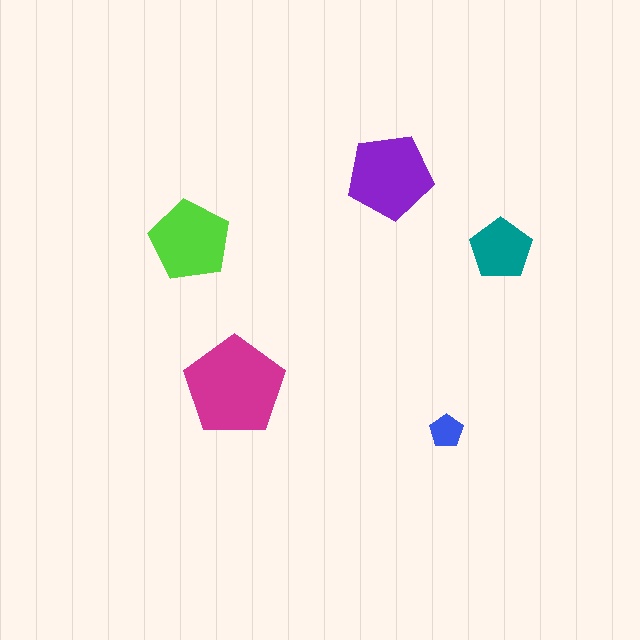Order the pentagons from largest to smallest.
the magenta one, the purple one, the lime one, the teal one, the blue one.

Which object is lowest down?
The blue pentagon is bottommost.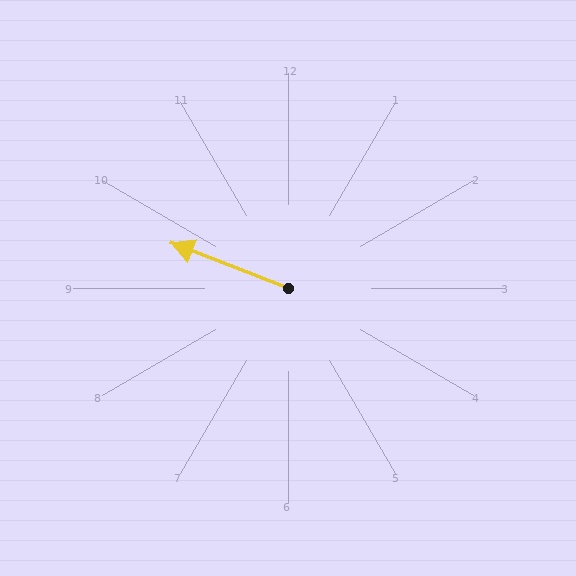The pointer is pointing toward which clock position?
Roughly 10 o'clock.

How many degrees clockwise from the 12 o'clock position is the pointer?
Approximately 291 degrees.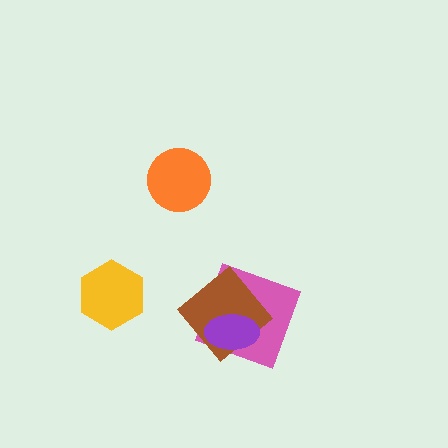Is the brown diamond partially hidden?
Yes, it is partially covered by another shape.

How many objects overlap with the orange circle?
0 objects overlap with the orange circle.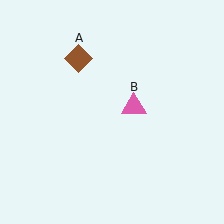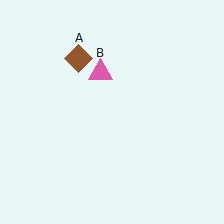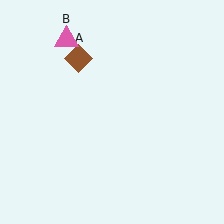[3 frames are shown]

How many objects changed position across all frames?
1 object changed position: pink triangle (object B).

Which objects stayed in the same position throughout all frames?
Brown diamond (object A) remained stationary.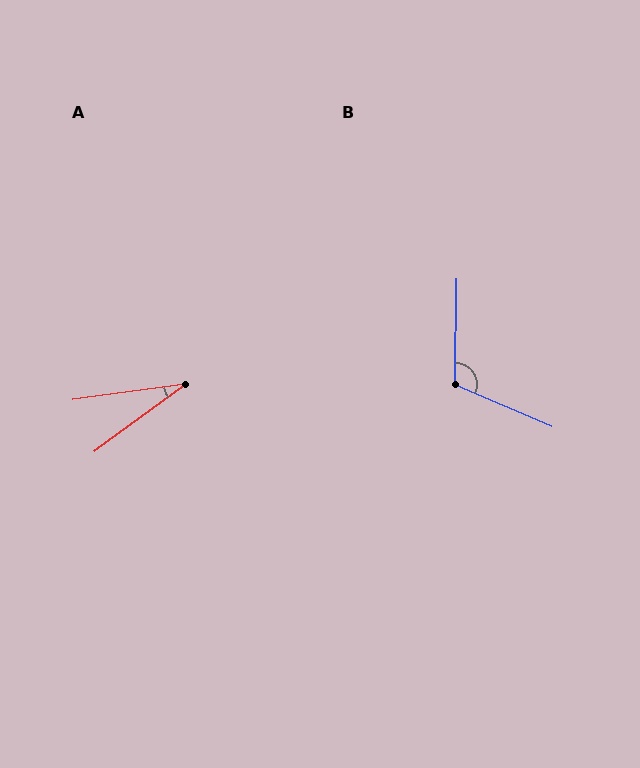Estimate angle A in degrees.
Approximately 28 degrees.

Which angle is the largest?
B, at approximately 113 degrees.